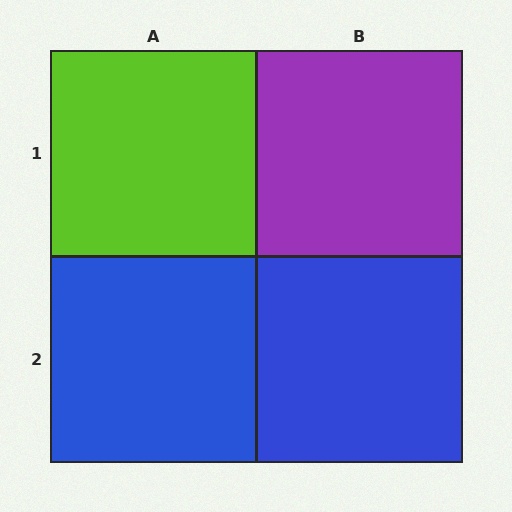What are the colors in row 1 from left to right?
Lime, purple.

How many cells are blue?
2 cells are blue.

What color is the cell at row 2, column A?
Blue.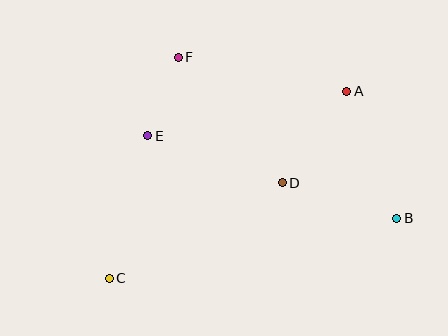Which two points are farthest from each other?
Points A and C are farthest from each other.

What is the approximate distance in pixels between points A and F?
The distance between A and F is approximately 172 pixels.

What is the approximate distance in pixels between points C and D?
The distance between C and D is approximately 198 pixels.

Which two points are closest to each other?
Points E and F are closest to each other.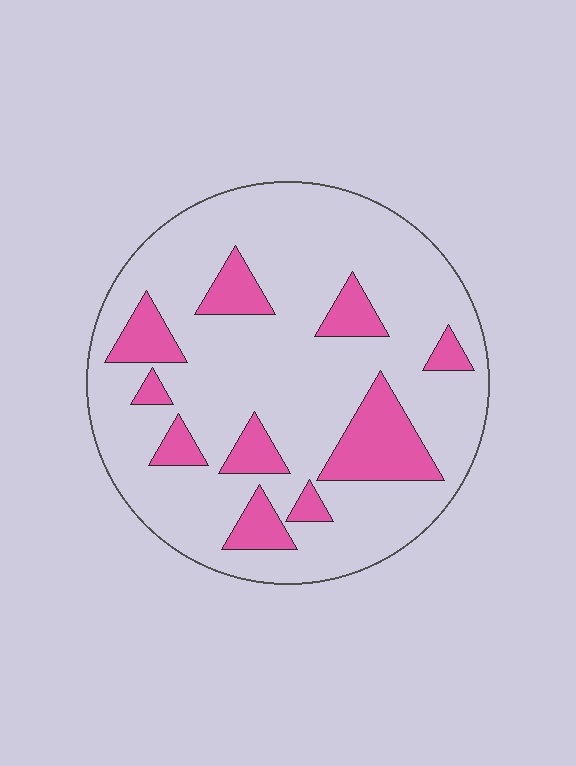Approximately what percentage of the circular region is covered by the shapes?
Approximately 20%.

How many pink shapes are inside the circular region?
10.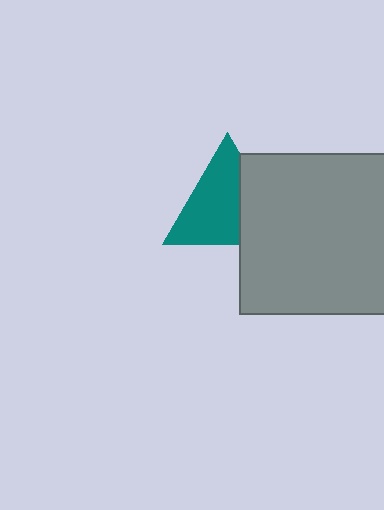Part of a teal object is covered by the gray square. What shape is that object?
It is a triangle.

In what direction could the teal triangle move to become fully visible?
The teal triangle could move left. That would shift it out from behind the gray square entirely.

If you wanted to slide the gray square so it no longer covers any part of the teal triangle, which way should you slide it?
Slide it right — that is the most direct way to separate the two shapes.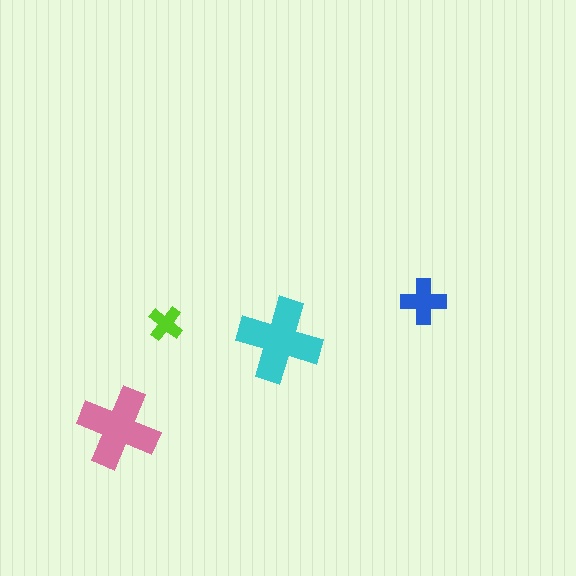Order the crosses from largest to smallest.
the cyan one, the pink one, the blue one, the lime one.